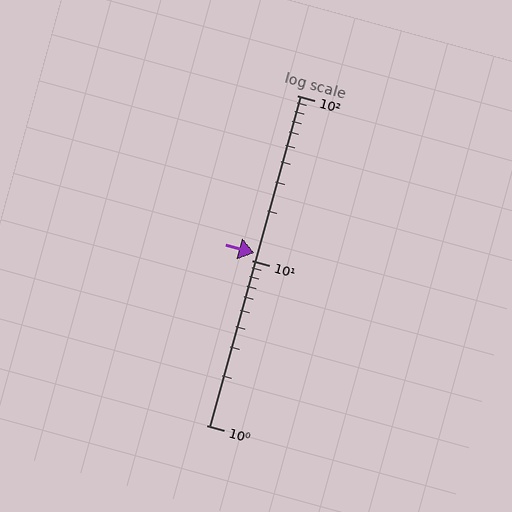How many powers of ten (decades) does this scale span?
The scale spans 2 decades, from 1 to 100.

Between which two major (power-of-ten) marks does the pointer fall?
The pointer is between 10 and 100.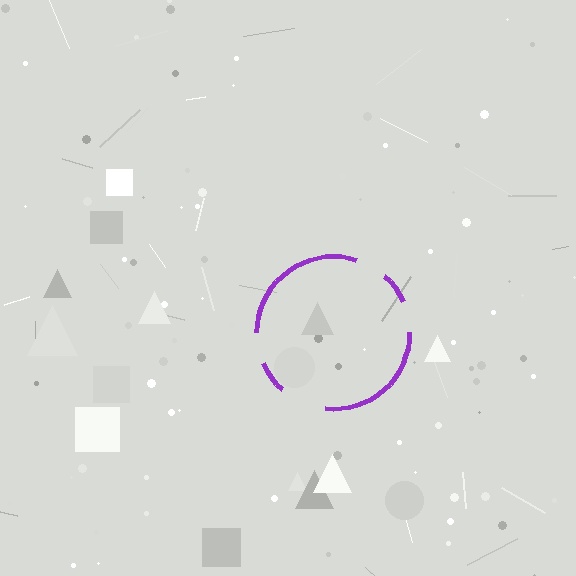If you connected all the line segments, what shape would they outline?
They would outline a circle.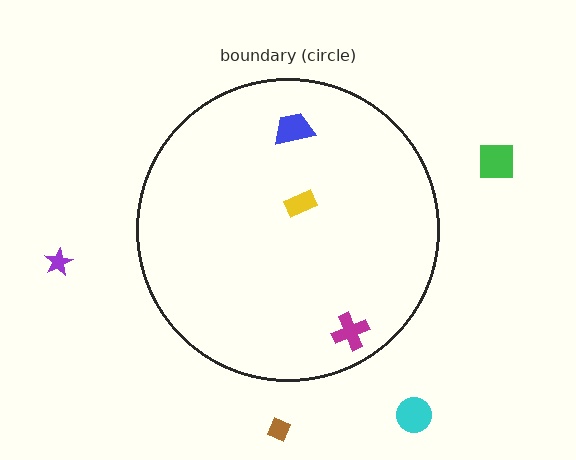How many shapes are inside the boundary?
3 inside, 4 outside.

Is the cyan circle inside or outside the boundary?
Outside.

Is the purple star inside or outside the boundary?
Outside.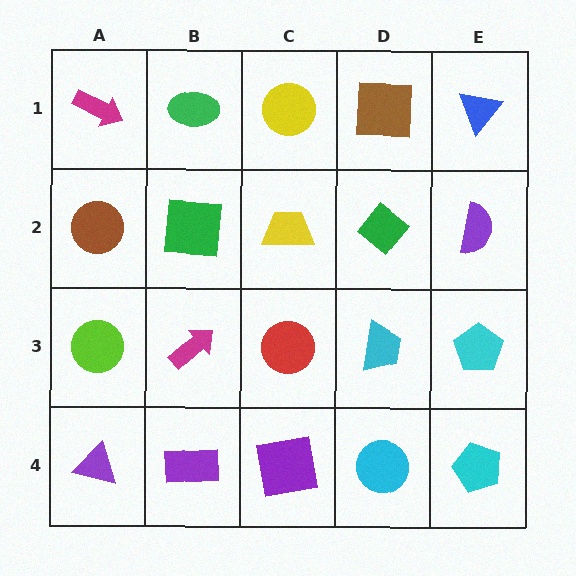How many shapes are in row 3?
5 shapes.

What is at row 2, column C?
A yellow trapezoid.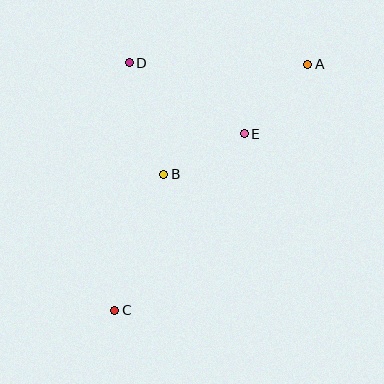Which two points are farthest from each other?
Points A and C are farthest from each other.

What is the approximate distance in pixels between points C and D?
The distance between C and D is approximately 248 pixels.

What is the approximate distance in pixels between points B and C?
The distance between B and C is approximately 144 pixels.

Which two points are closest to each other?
Points B and E are closest to each other.